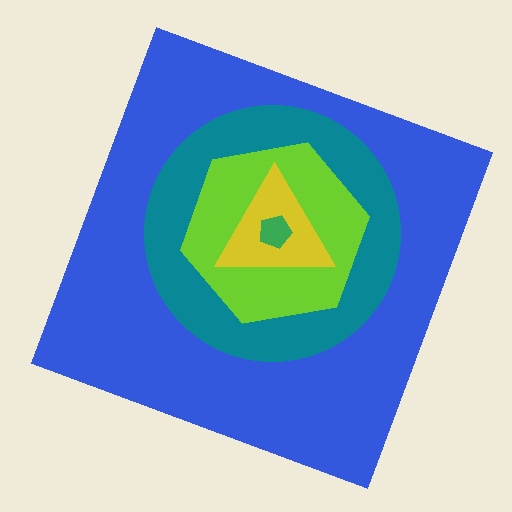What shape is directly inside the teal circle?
The lime hexagon.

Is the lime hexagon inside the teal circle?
Yes.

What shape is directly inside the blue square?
The teal circle.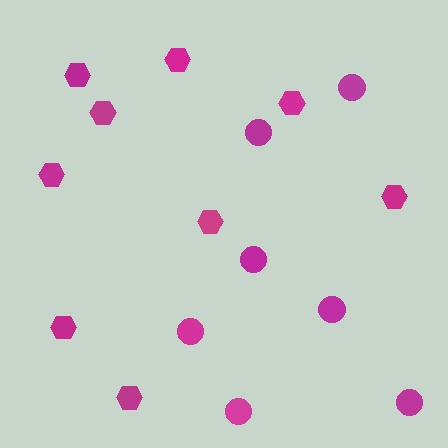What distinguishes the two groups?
There are 2 groups: one group of hexagons (9) and one group of circles (7).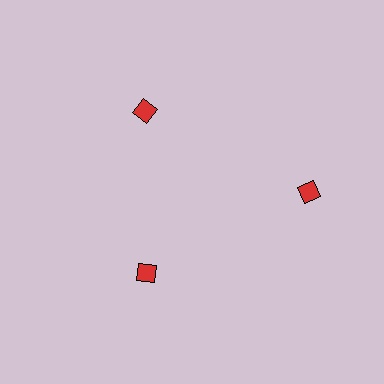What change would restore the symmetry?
The symmetry would be restored by moving it inward, back onto the ring so that all 3 diamonds sit at equal angles and equal distance from the center.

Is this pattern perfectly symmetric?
No. The 3 red diamonds are arranged in a ring, but one element near the 3 o'clock position is pushed outward from the center, breaking the 3-fold rotational symmetry.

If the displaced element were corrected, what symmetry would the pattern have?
It would have 3-fold rotational symmetry — the pattern would map onto itself every 120 degrees.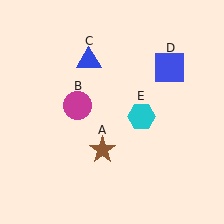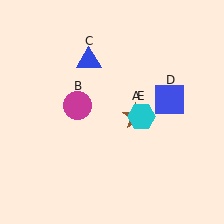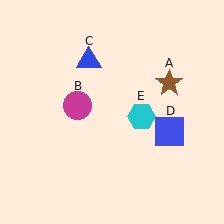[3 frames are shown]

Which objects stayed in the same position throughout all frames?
Magenta circle (object B) and blue triangle (object C) and cyan hexagon (object E) remained stationary.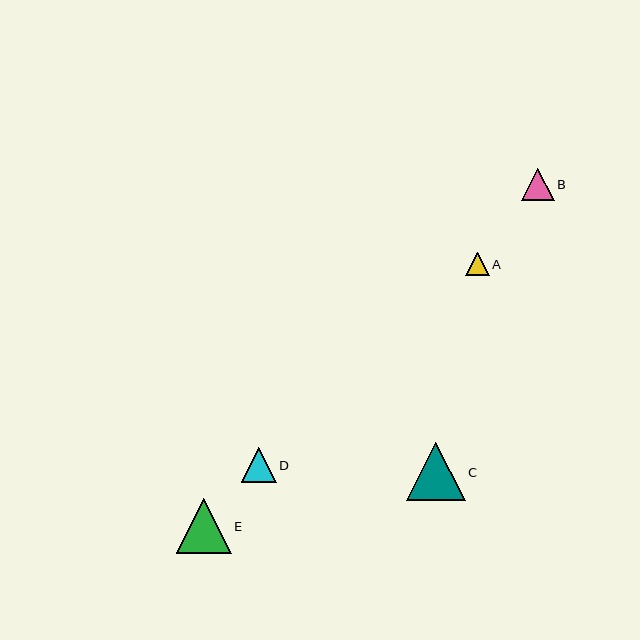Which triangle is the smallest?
Triangle A is the smallest with a size of approximately 24 pixels.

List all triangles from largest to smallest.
From largest to smallest: C, E, D, B, A.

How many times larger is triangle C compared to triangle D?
Triangle C is approximately 1.7 times the size of triangle D.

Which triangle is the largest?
Triangle C is the largest with a size of approximately 58 pixels.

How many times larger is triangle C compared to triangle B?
Triangle C is approximately 1.8 times the size of triangle B.